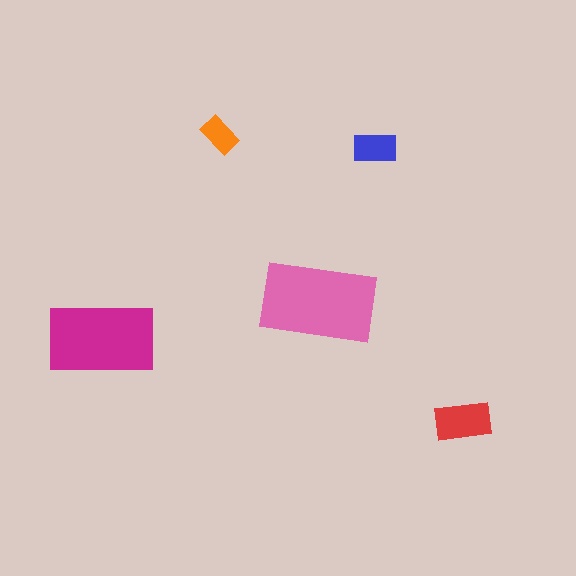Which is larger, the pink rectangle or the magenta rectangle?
The pink one.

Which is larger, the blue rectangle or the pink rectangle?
The pink one.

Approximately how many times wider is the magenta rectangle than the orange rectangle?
About 3 times wider.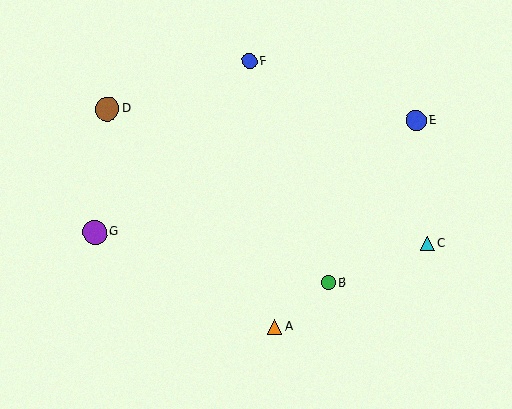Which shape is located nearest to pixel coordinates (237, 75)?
The blue circle (labeled F) at (250, 61) is nearest to that location.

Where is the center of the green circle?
The center of the green circle is at (329, 282).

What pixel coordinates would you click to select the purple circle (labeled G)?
Click at (95, 232) to select the purple circle G.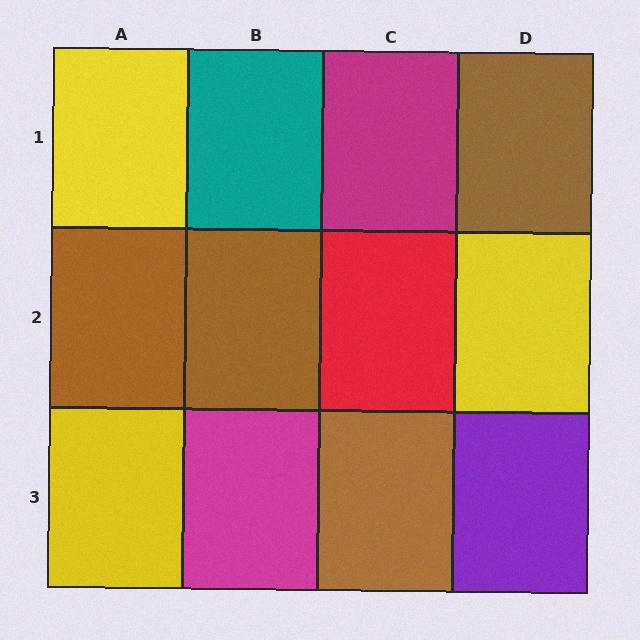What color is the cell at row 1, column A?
Yellow.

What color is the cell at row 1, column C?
Magenta.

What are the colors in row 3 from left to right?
Yellow, magenta, brown, purple.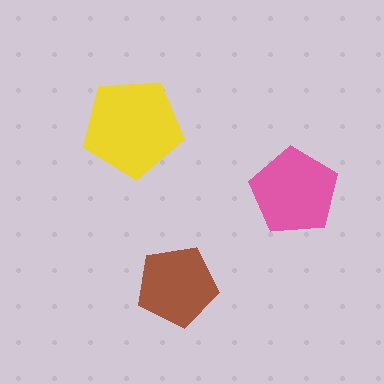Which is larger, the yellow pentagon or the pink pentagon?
The yellow one.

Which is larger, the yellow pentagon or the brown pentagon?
The yellow one.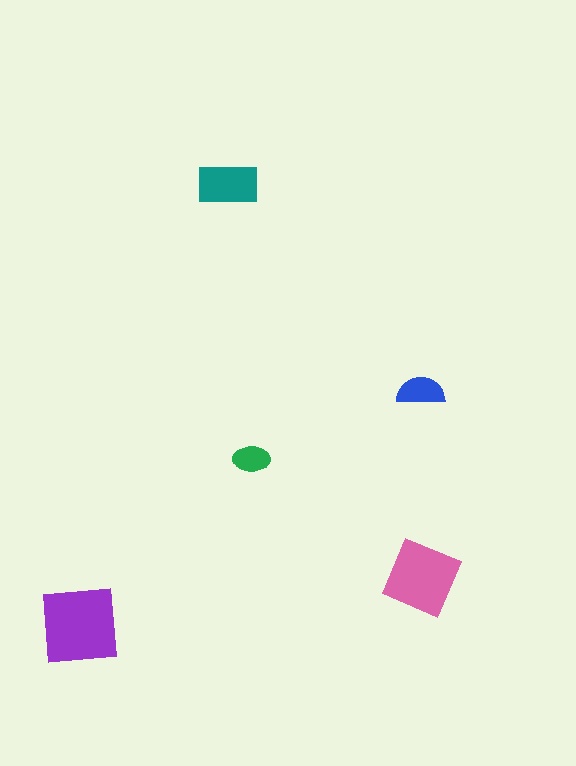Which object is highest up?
The teal rectangle is topmost.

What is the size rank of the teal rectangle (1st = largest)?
3rd.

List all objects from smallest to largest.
The green ellipse, the blue semicircle, the teal rectangle, the pink square, the purple square.